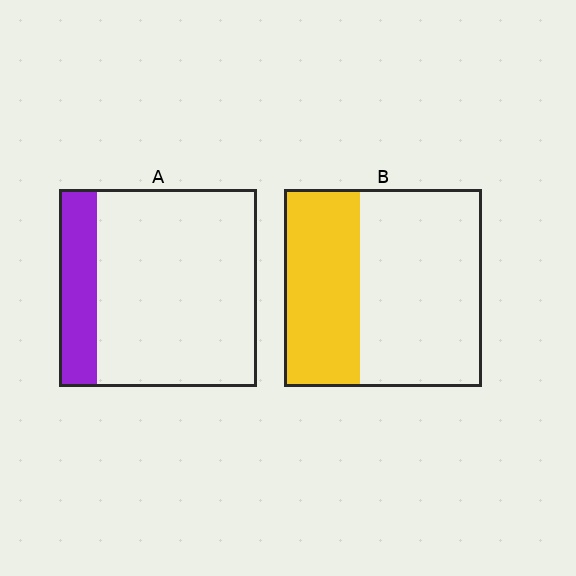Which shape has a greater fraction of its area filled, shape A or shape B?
Shape B.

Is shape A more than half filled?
No.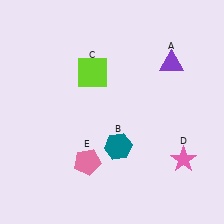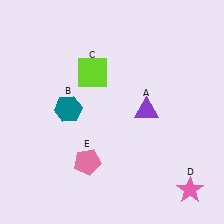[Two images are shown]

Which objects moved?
The objects that moved are: the purple triangle (A), the teal hexagon (B), the pink star (D).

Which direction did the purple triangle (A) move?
The purple triangle (A) moved down.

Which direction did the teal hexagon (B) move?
The teal hexagon (B) moved left.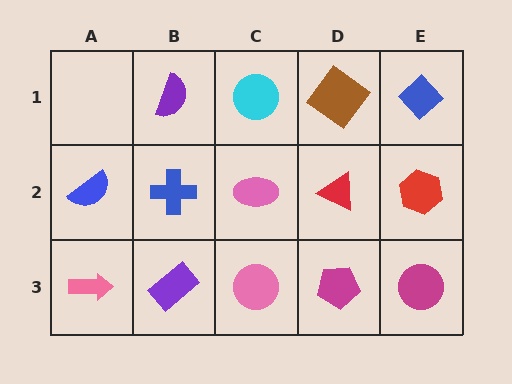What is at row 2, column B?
A blue cross.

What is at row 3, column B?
A purple rectangle.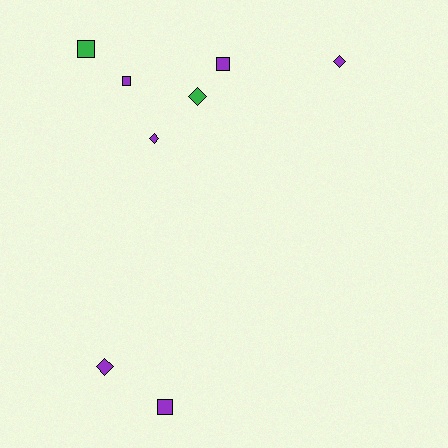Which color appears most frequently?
Purple, with 6 objects.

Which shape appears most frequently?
Diamond, with 4 objects.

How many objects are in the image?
There are 8 objects.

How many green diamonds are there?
There is 1 green diamond.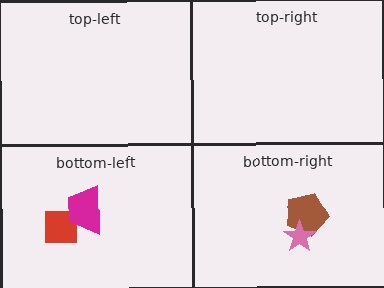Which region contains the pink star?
The bottom-right region.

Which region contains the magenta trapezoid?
The bottom-left region.